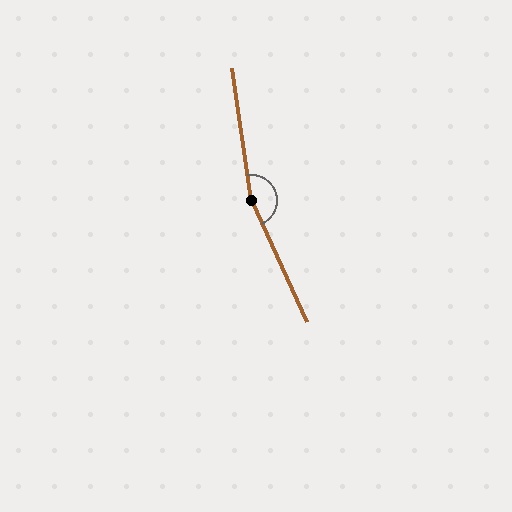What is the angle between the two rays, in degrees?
Approximately 164 degrees.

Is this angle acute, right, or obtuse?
It is obtuse.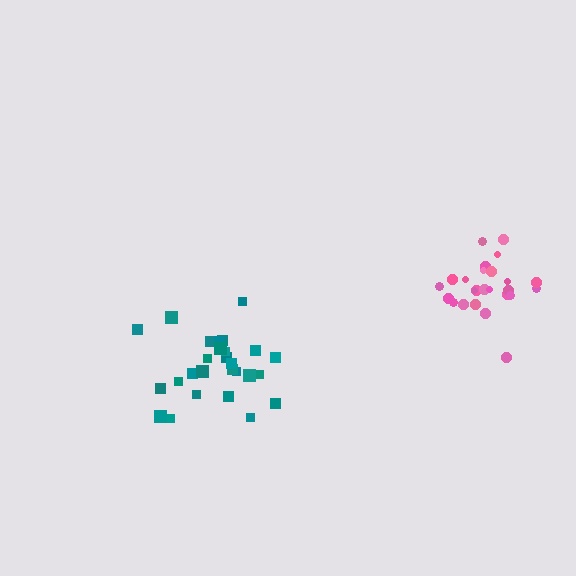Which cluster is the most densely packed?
Pink.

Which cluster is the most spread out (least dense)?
Teal.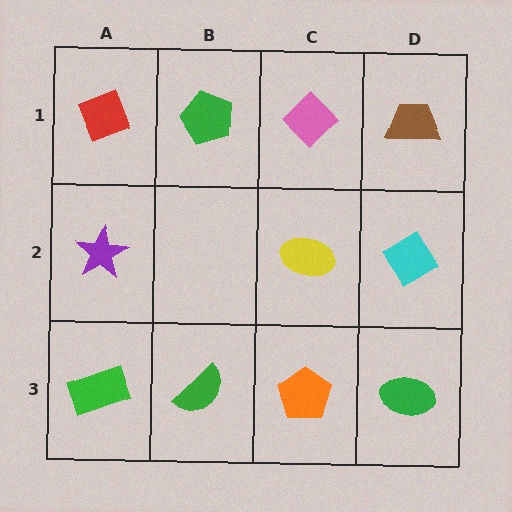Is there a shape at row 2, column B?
No, that cell is empty.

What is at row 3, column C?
An orange pentagon.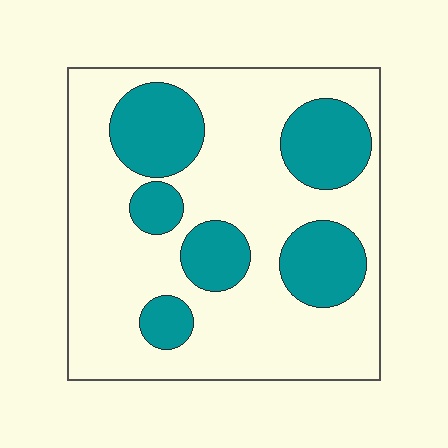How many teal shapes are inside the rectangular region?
6.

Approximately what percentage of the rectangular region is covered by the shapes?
Approximately 30%.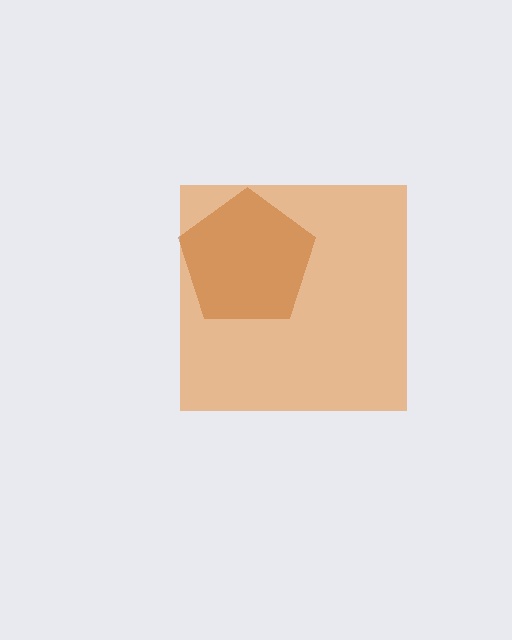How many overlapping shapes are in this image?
There are 2 overlapping shapes in the image.